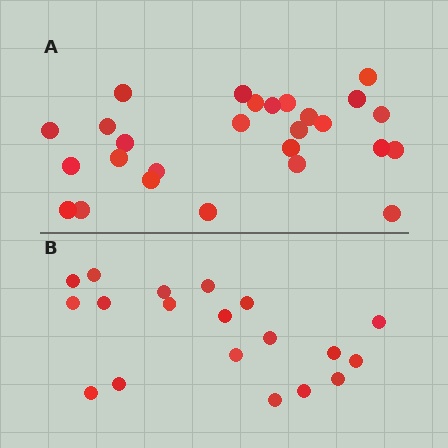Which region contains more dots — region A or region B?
Region A (the top region) has more dots.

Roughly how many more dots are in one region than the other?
Region A has roughly 8 or so more dots than region B.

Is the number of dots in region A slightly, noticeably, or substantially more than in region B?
Region A has noticeably more, but not dramatically so. The ratio is roughly 1.4 to 1.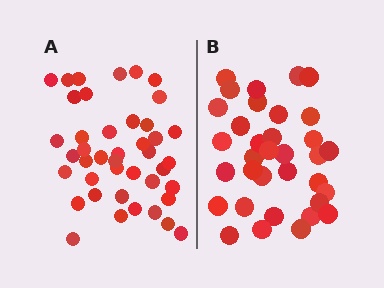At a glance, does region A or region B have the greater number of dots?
Region A (the left region) has more dots.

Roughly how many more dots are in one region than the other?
Region A has roughly 8 or so more dots than region B.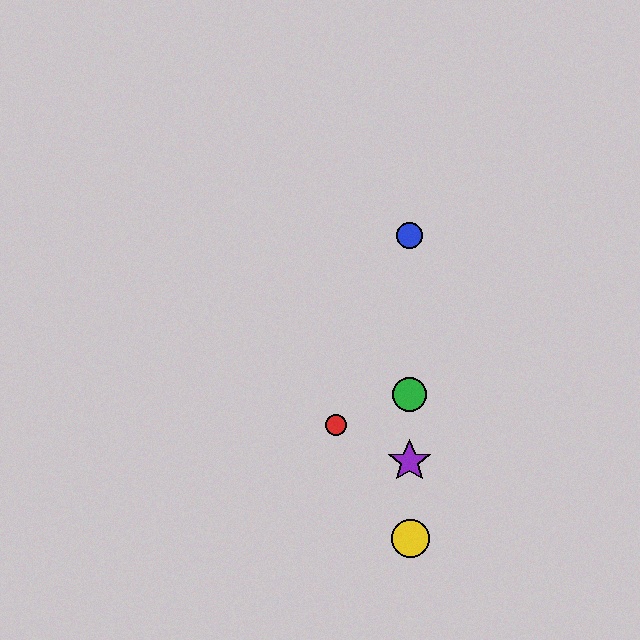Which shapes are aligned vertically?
The blue circle, the green circle, the yellow circle, the purple star are aligned vertically.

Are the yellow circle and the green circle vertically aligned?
Yes, both are at x≈410.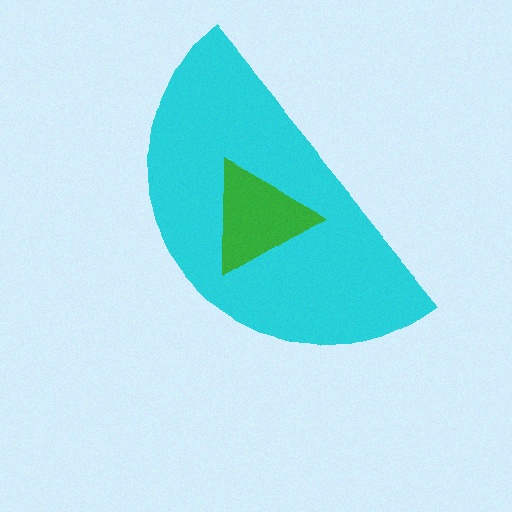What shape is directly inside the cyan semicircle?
The green triangle.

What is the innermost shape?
The green triangle.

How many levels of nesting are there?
2.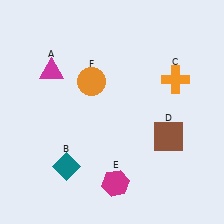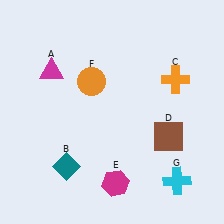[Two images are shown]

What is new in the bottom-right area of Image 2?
A cyan cross (G) was added in the bottom-right area of Image 2.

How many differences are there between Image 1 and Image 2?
There is 1 difference between the two images.